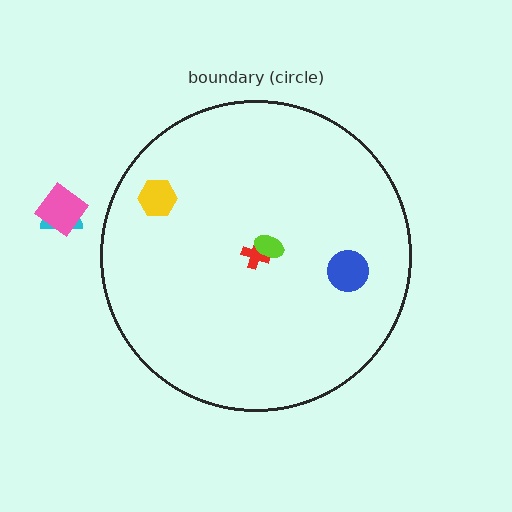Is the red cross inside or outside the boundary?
Inside.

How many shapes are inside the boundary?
4 inside, 2 outside.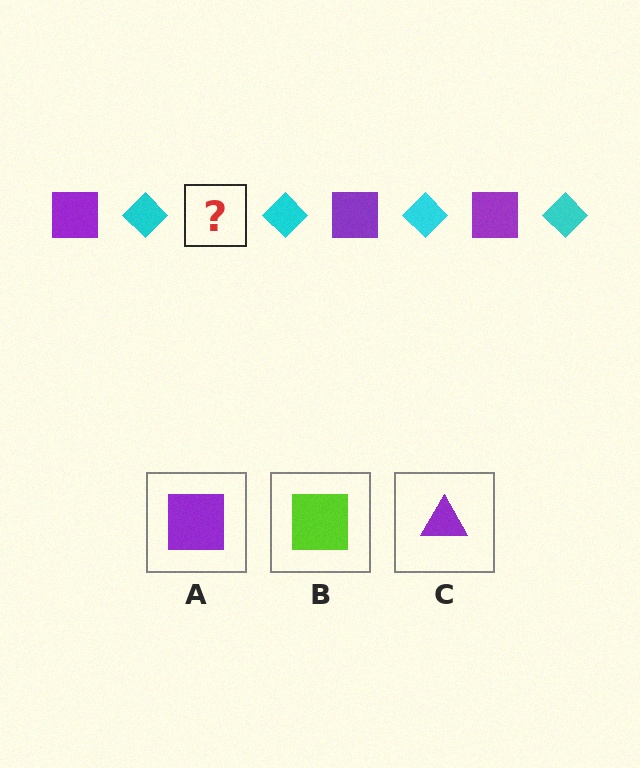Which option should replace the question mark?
Option A.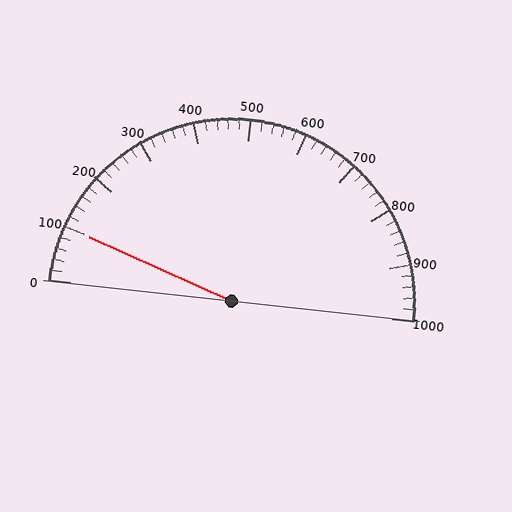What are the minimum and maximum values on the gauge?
The gauge ranges from 0 to 1000.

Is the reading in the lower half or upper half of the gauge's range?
The reading is in the lower half of the range (0 to 1000).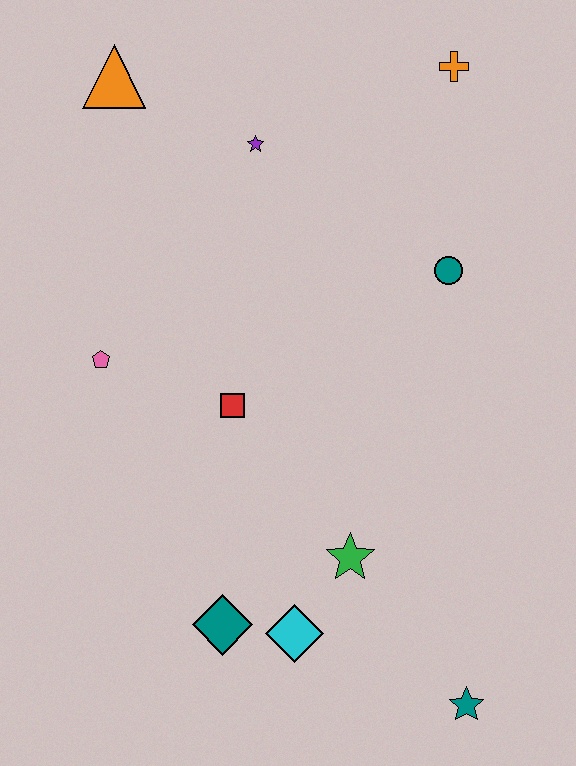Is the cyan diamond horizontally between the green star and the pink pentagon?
Yes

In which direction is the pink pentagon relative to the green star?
The pink pentagon is to the left of the green star.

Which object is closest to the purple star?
The orange triangle is closest to the purple star.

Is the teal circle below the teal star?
No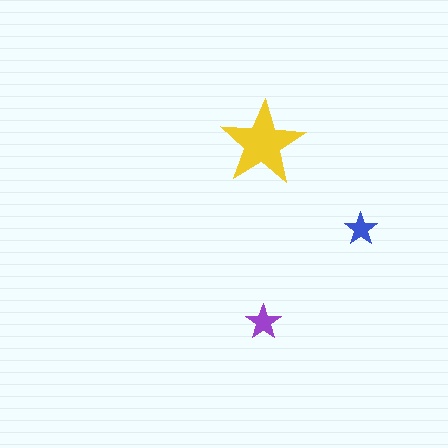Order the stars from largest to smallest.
the yellow one, the purple one, the blue one.